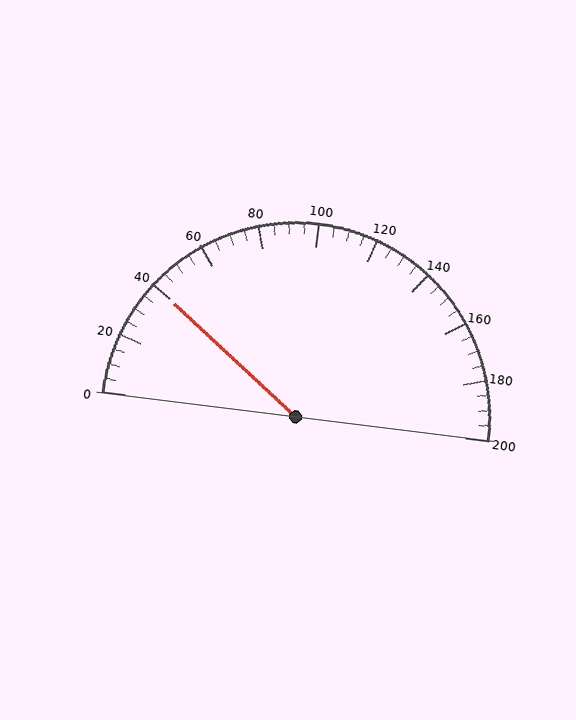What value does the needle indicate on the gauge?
The needle indicates approximately 40.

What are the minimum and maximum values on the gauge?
The gauge ranges from 0 to 200.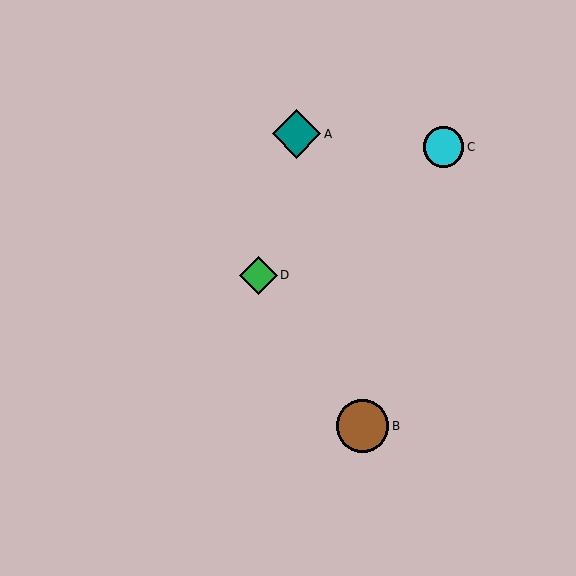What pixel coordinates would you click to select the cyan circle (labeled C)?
Click at (444, 147) to select the cyan circle C.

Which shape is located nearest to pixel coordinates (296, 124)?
The teal diamond (labeled A) at (297, 134) is nearest to that location.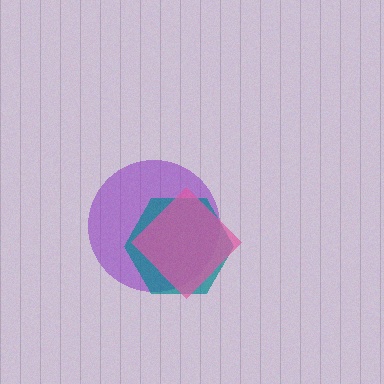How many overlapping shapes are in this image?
There are 3 overlapping shapes in the image.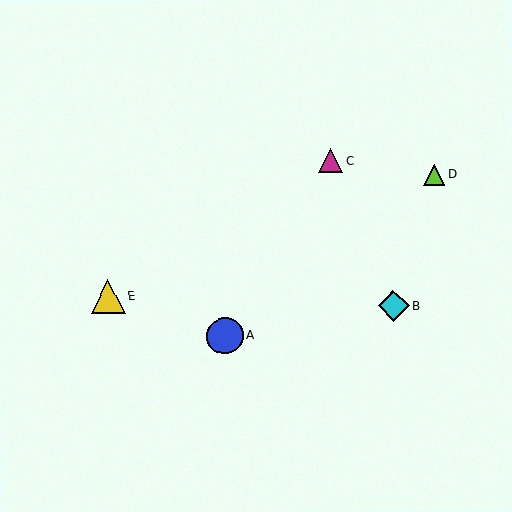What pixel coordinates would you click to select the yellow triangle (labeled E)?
Click at (108, 296) to select the yellow triangle E.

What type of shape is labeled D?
Shape D is a lime triangle.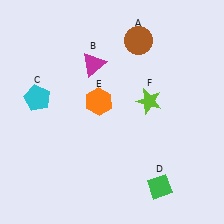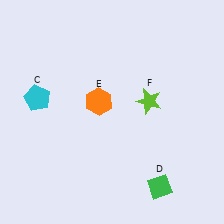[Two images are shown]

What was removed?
The magenta triangle (B), the brown circle (A) were removed in Image 2.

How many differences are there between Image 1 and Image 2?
There are 2 differences between the two images.